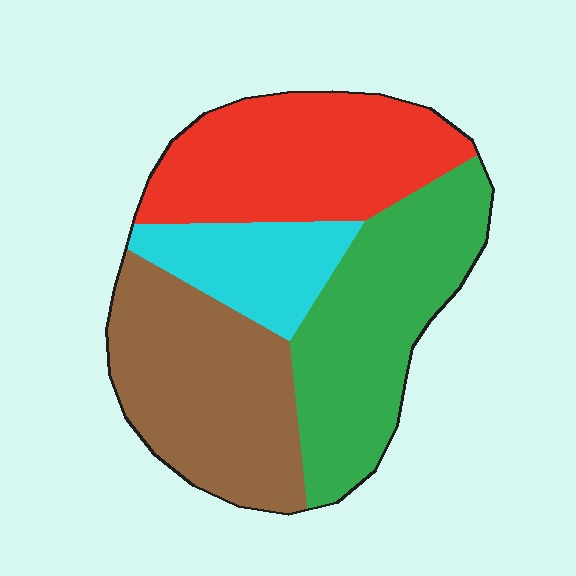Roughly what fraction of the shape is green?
Green covers roughly 30% of the shape.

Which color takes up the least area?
Cyan, at roughly 15%.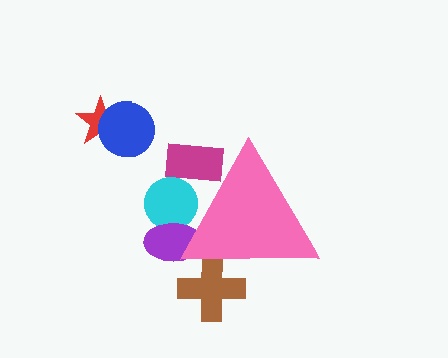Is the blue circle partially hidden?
No, the blue circle is fully visible.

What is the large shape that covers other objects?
A pink triangle.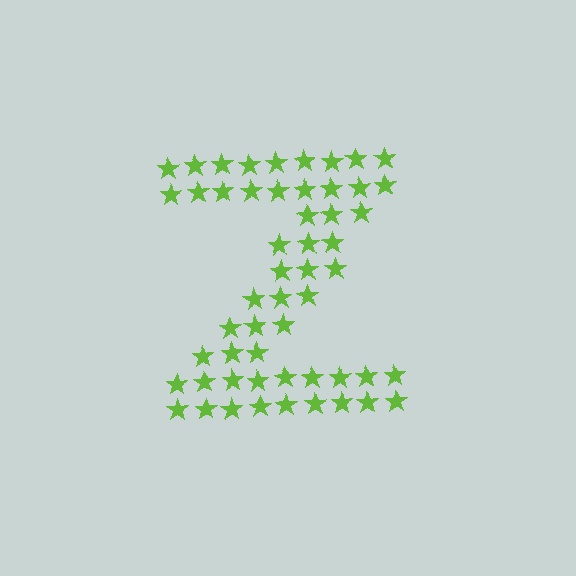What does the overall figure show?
The overall figure shows the letter Z.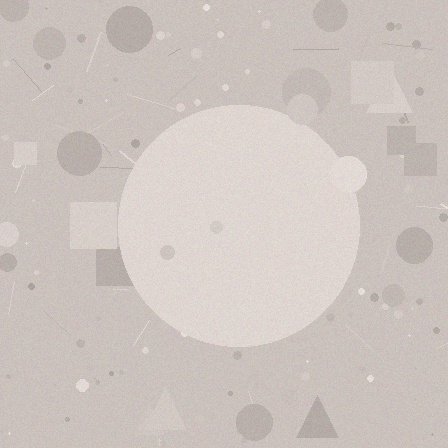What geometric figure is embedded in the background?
A circle is embedded in the background.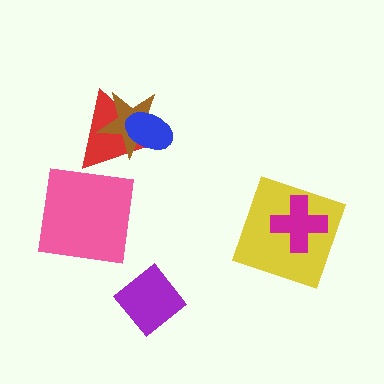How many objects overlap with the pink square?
0 objects overlap with the pink square.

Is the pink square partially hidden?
No, no other shape covers it.